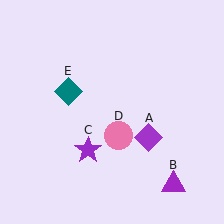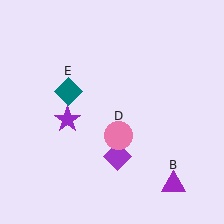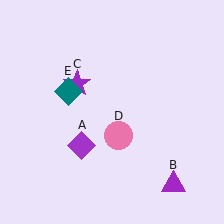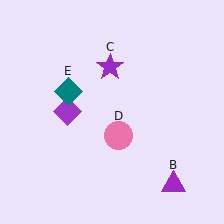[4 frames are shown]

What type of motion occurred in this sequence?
The purple diamond (object A), purple star (object C) rotated clockwise around the center of the scene.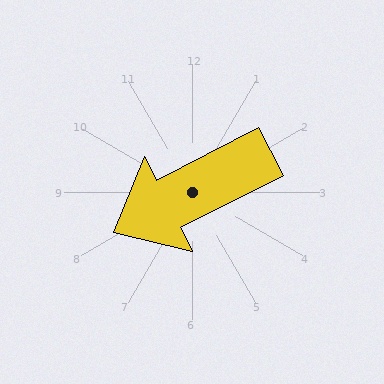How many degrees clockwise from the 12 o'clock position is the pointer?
Approximately 243 degrees.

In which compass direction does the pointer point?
Southwest.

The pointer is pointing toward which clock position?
Roughly 8 o'clock.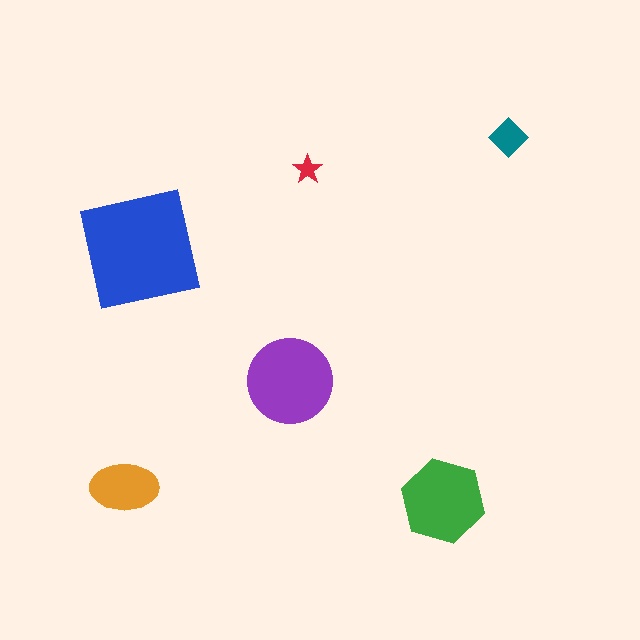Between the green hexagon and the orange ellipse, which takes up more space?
The green hexagon.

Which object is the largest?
The blue square.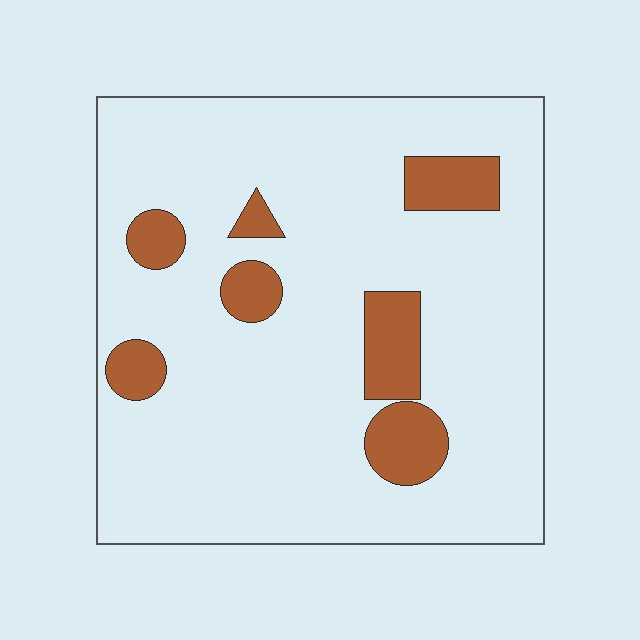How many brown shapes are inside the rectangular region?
7.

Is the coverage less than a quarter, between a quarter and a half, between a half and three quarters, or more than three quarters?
Less than a quarter.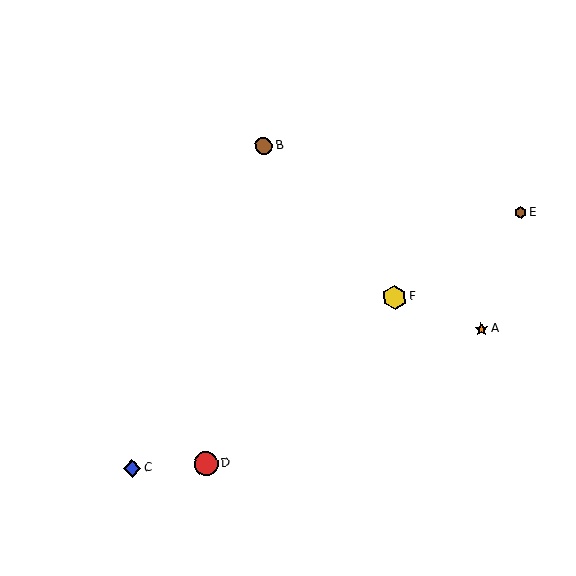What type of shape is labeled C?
Shape C is a blue diamond.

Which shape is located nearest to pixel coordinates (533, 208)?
The brown hexagon (labeled E) at (521, 212) is nearest to that location.